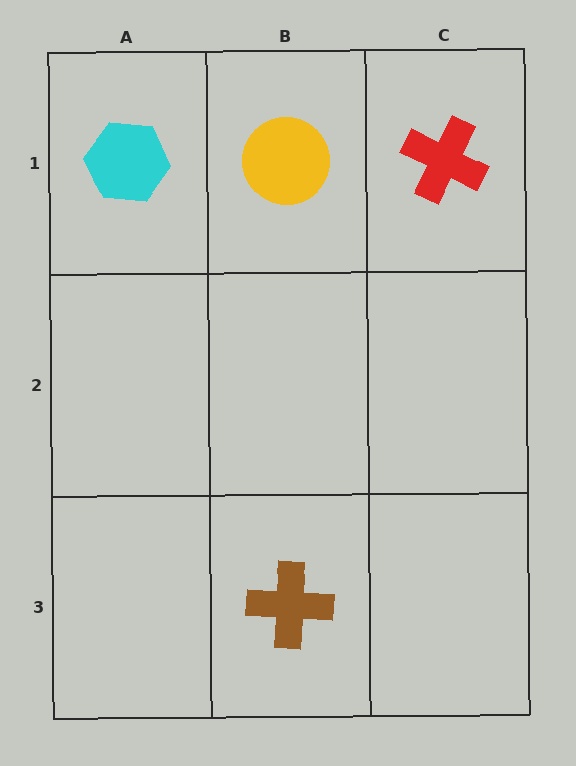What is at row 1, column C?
A red cross.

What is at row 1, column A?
A cyan hexagon.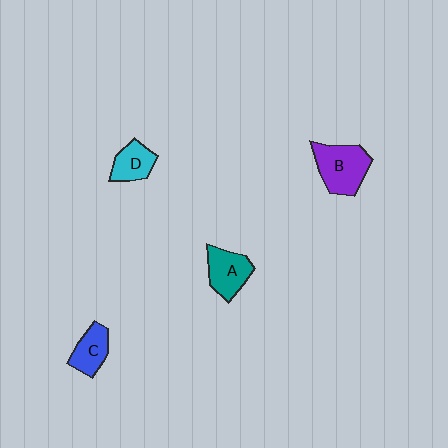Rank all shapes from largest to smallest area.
From largest to smallest: B (purple), A (teal), C (blue), D (cyan).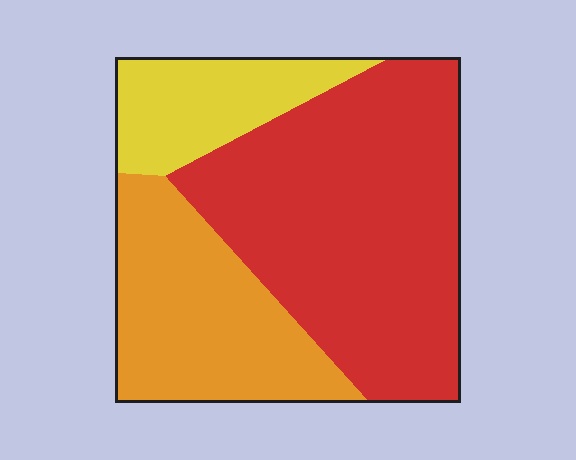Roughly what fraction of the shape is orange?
Orange covers roughly 30% of the shape.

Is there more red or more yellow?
Red.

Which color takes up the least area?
Yellow, at roughly 15%.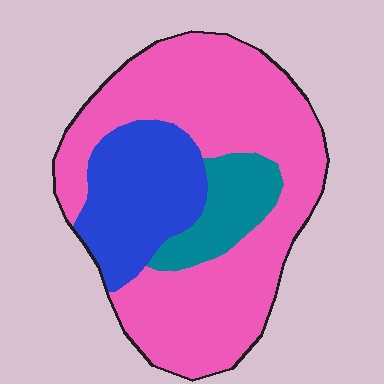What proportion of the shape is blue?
Blue takes up about one quarter (1/4) of the shape.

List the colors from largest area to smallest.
From largest to smallest: pink, blue, teal.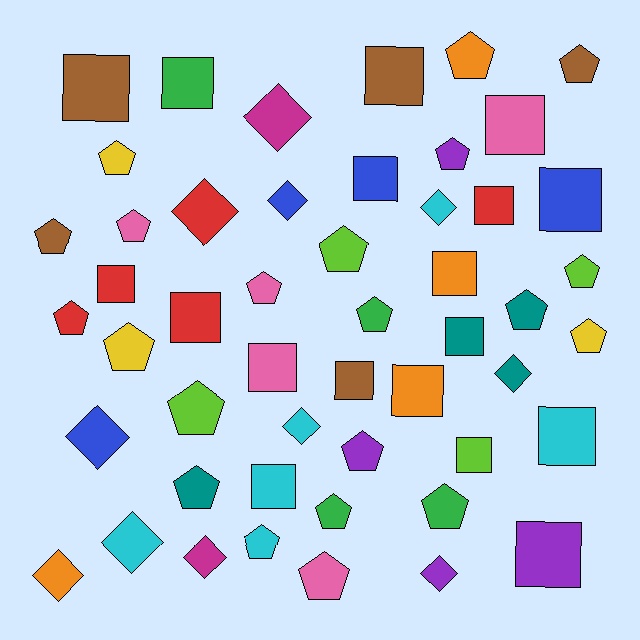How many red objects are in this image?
There are 5 red objects.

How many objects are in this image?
There are 50 objects.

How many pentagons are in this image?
There are 21 pentagons.